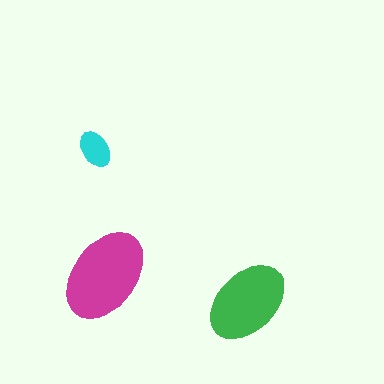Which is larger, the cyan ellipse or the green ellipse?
The green one.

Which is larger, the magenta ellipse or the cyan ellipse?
The magenta one.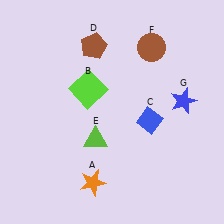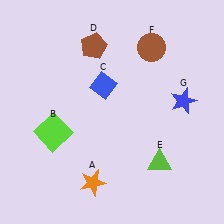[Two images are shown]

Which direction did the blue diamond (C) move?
The blue diamond (C) moved left.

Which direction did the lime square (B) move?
The lime square (B) moved down.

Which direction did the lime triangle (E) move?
The lime triangle (E) moved right.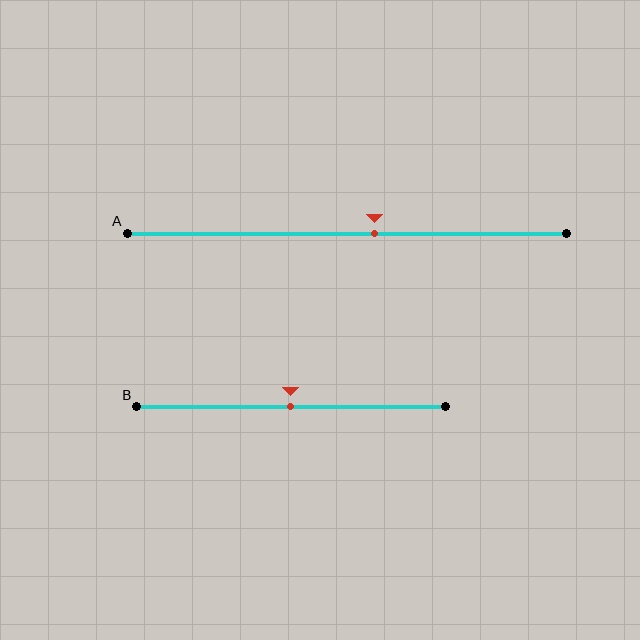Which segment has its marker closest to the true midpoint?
Segment B has its marker closest to the true midpoint.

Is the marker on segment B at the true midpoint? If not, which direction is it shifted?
Yes, the marker on segment B is at the true midpoint.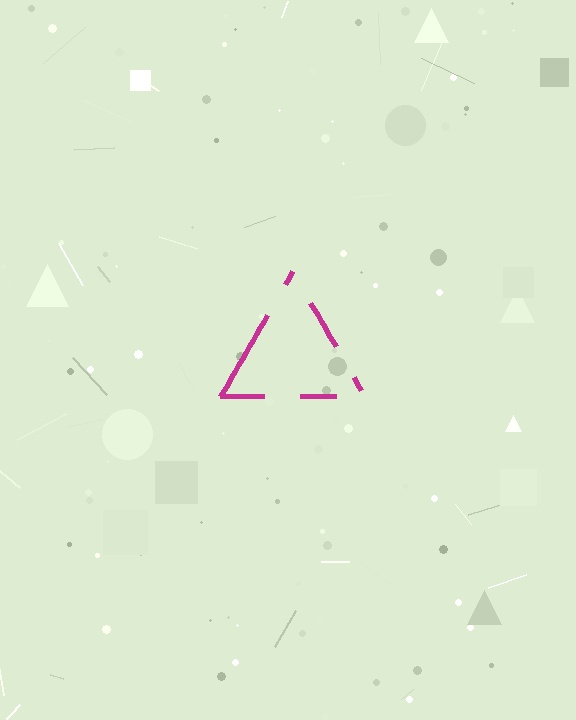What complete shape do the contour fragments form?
The contour fragments form a triangle.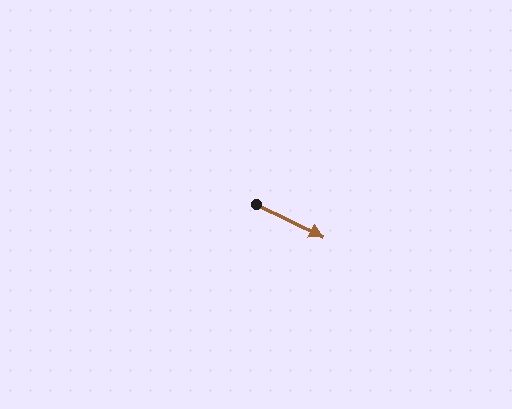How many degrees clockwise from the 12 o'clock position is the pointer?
Approximately 116 degrees.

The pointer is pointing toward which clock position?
Roughly 4 o'clock.